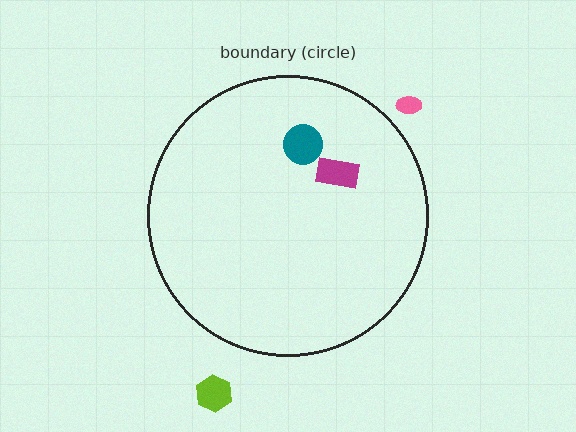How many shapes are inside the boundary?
2 inside, 2 outside.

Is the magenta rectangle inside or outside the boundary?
Inside.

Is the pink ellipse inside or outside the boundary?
Outside.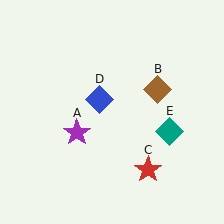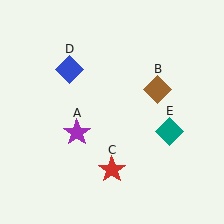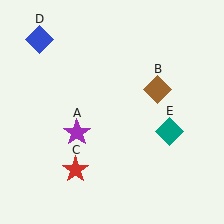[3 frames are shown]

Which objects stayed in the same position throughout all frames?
Purple star (object A) and brown diamond (object B) and teal diamond (object E) remained stationary.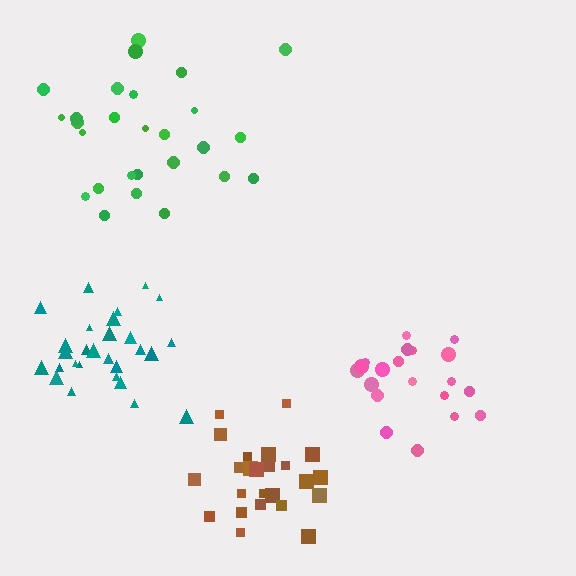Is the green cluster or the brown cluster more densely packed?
Brown.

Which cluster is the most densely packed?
Teal.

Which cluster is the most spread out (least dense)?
Green.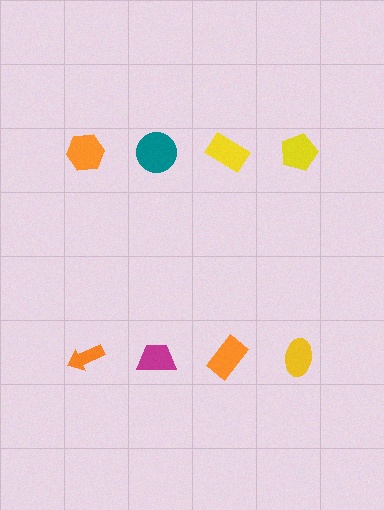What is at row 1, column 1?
An orange hexagon.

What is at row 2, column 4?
A yellow ellipse.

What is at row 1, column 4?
A yellow pentagon.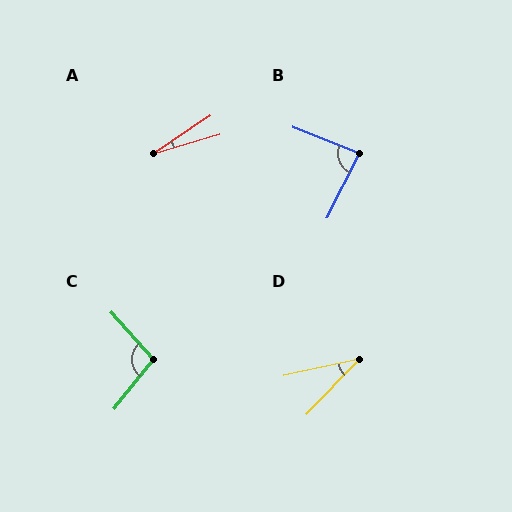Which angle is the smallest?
A, at approximately 17 degrees.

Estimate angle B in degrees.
Approximately 85 degrees.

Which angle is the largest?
C, at approximately 99 degrees.